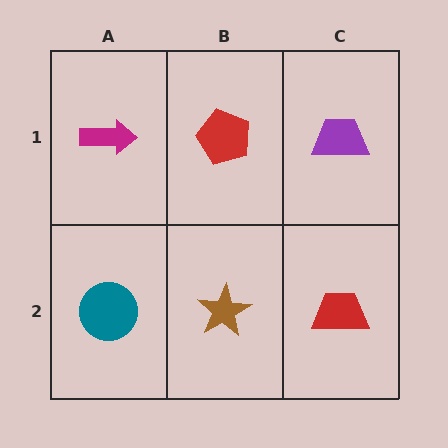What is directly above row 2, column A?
A magenta arrow.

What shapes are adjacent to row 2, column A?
A magenta arrow (row 1, column A), a brown star (row 2, column B).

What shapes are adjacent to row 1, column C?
A red trapezoid (row 2, column C), a red pentagon (row 1, column B).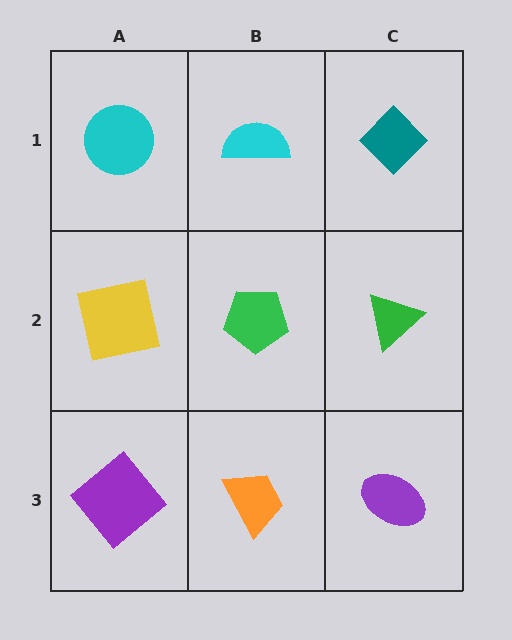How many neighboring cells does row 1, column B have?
3.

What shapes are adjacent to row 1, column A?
A yellow square (row 2, column A), a cyan semicircle (row 1, column B).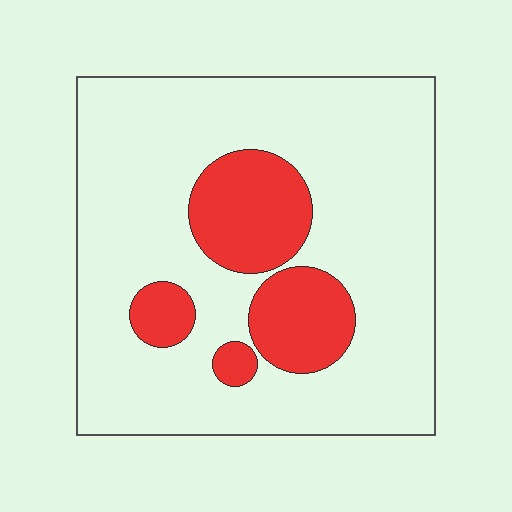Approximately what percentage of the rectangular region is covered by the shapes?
Approximately 20%.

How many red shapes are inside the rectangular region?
4.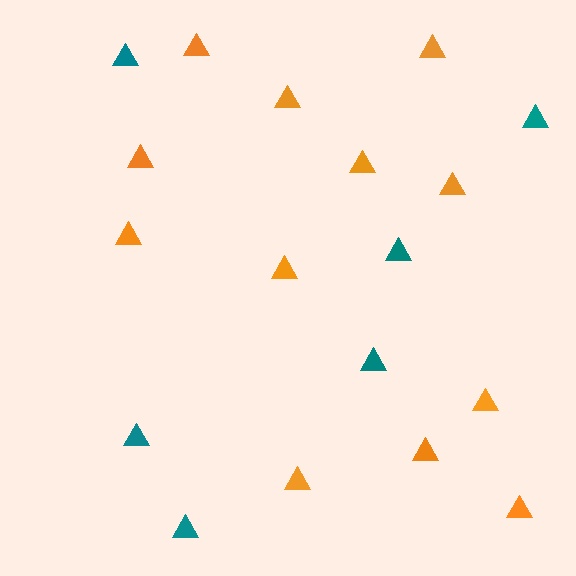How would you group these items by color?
There are 2 groups: one group of orange triangles (12) and one group of teal triangles (6).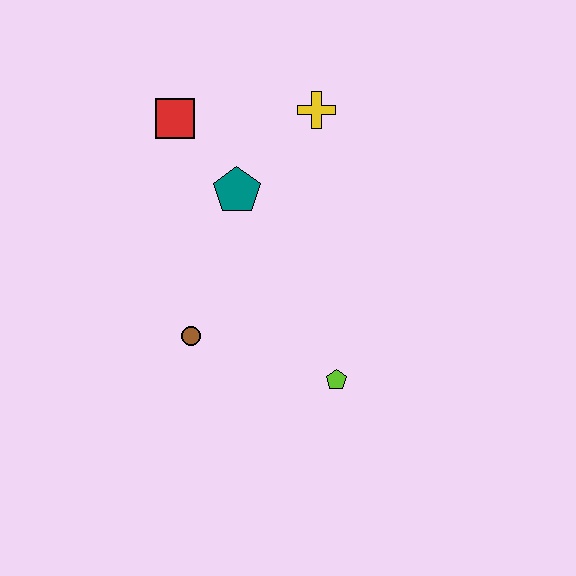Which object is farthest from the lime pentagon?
The red square is farthest from the lime pentagon.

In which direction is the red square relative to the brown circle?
The red square is above the brown circle.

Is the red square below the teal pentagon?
No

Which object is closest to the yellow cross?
The teal pentagon is closest to the yellow cross.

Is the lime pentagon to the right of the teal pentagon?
Yes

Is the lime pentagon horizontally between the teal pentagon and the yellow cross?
No